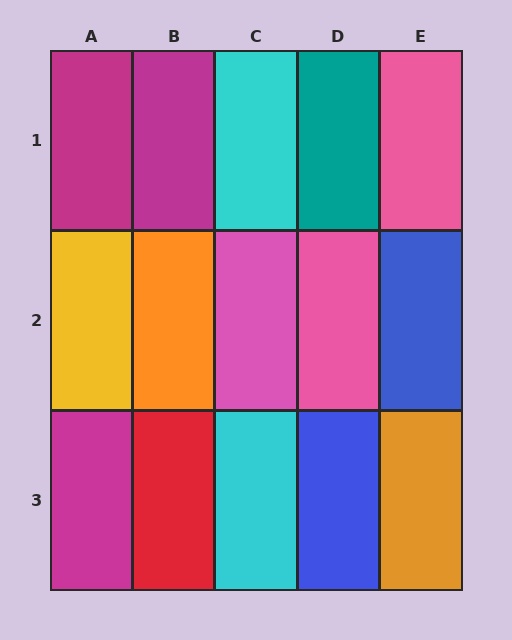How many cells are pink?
3 cells are pink.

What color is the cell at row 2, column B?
Orange.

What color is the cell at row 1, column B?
Magenta.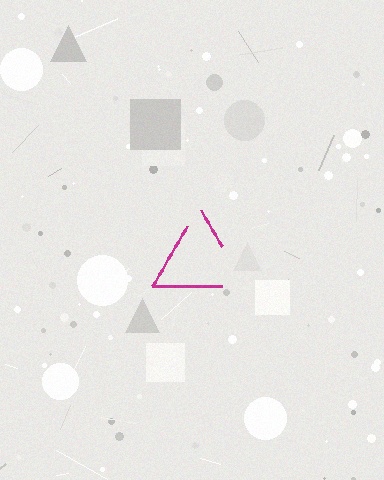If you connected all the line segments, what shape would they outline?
They would outline a triangle.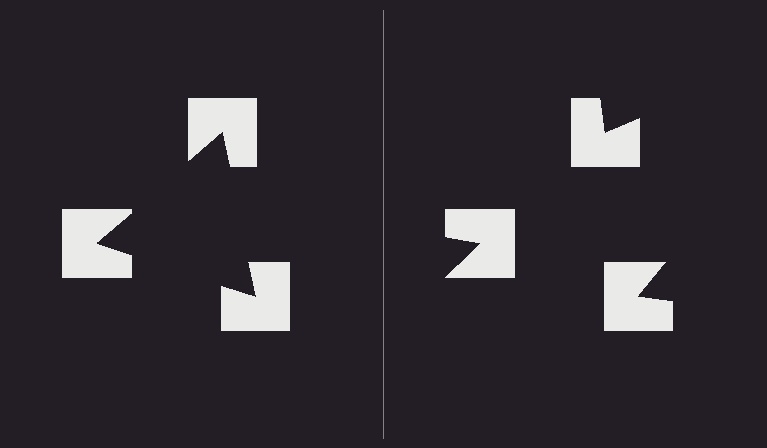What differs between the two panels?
The notched squares are positioned identically on both sides; only the wedge orientations differ. On the left they align to a triangle; on the right they are misaligned.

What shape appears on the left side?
An illusory triangle.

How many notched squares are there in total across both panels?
6 — 3 on each side.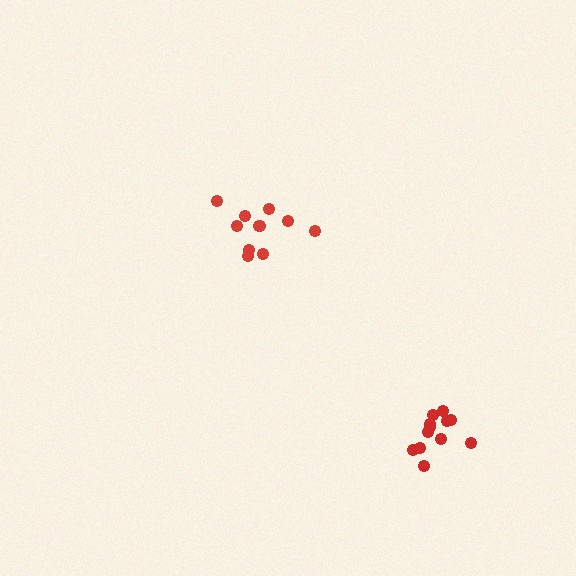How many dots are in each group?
Group 1: 11 dots, Group 2: 12 dots (23 total).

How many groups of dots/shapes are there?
There are 2 groups.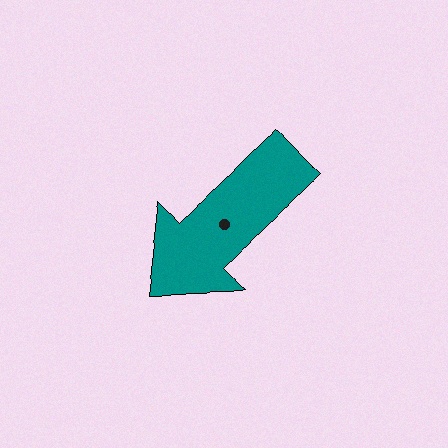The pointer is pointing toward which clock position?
Roughly 8 o'clock.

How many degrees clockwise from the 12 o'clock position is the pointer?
Approximately 227 degrees.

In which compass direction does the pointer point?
Southwest.